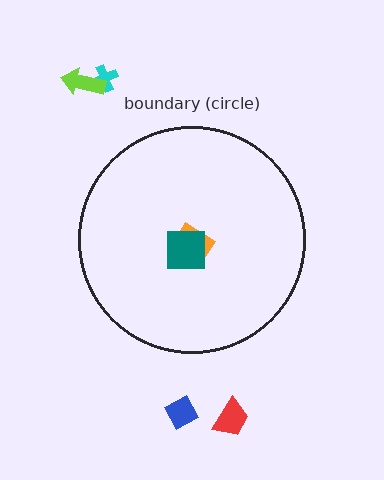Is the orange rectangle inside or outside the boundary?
Inside.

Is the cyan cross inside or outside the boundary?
Outside.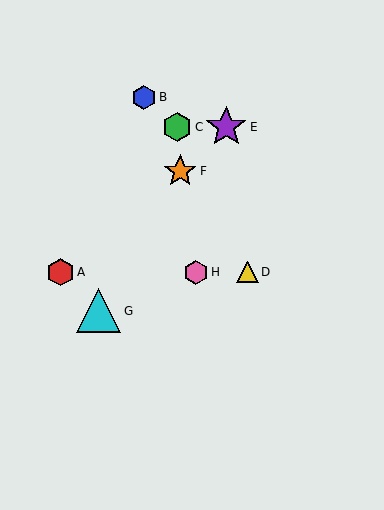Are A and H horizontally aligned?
Yes, both are at y≈272.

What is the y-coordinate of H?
Object H is at y≈272.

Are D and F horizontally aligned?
No, D is at y≈272 and F is at y≈171.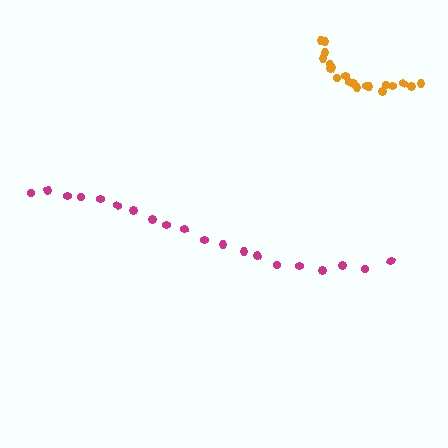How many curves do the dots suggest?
There are 2 distinct paths.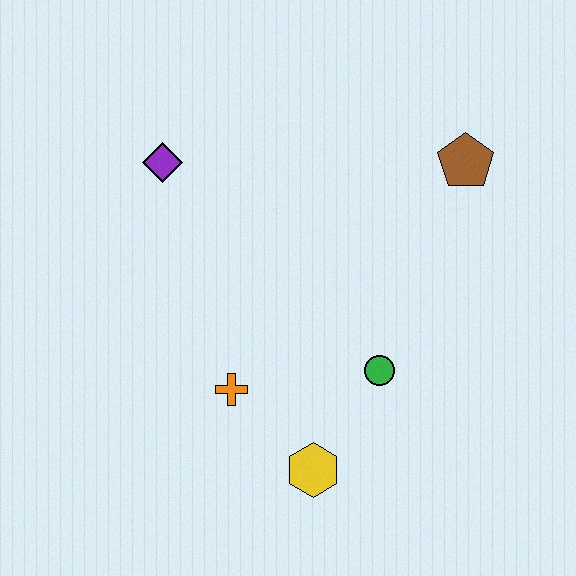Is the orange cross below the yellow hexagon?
No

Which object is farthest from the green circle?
The purple diamond is farthest from the green circle.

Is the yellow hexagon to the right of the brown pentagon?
No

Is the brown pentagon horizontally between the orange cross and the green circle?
No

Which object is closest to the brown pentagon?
The green circle is closest to the brown pentagon.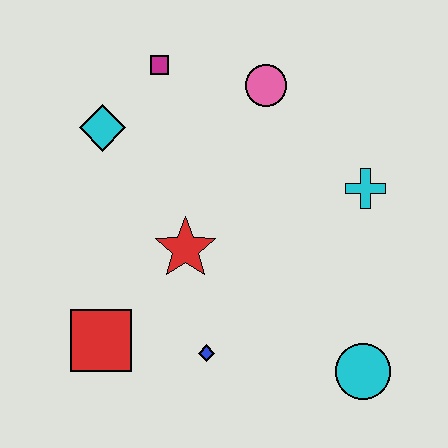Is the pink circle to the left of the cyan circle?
Yes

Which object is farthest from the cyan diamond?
The cyan circle is farthest from the cyan diamond.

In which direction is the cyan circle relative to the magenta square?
The cyan circle is below the magenta square.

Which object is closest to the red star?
The blue diamond is closest to the red star.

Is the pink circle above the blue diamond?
Yes